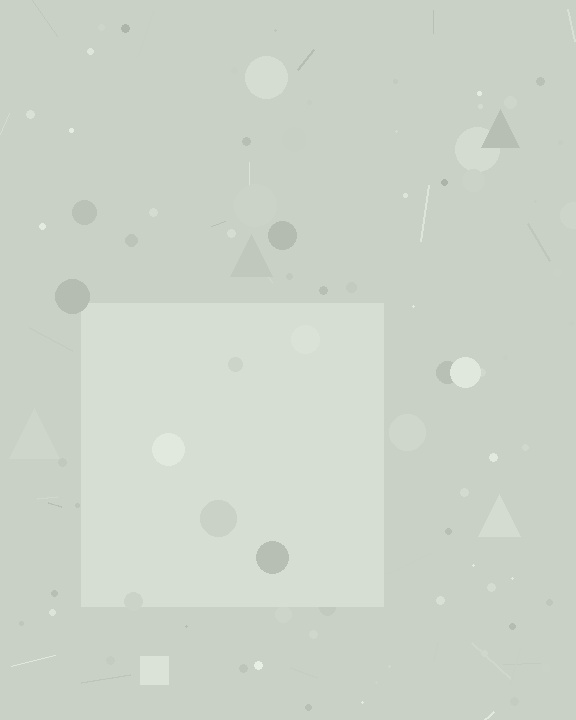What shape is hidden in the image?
A square is hidden in the image.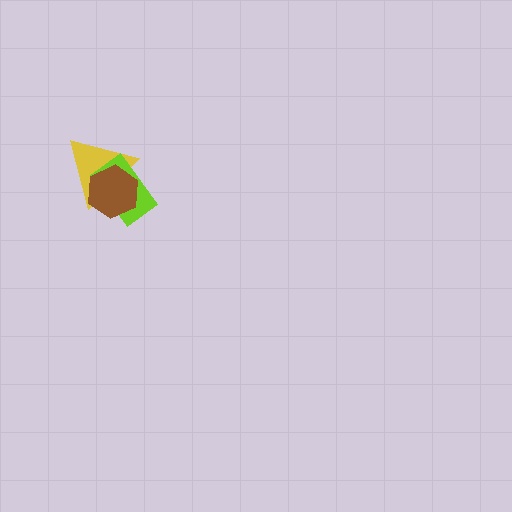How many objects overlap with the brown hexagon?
2 objects overlap with the brown hexagon.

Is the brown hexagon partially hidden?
No, no other shape covers it.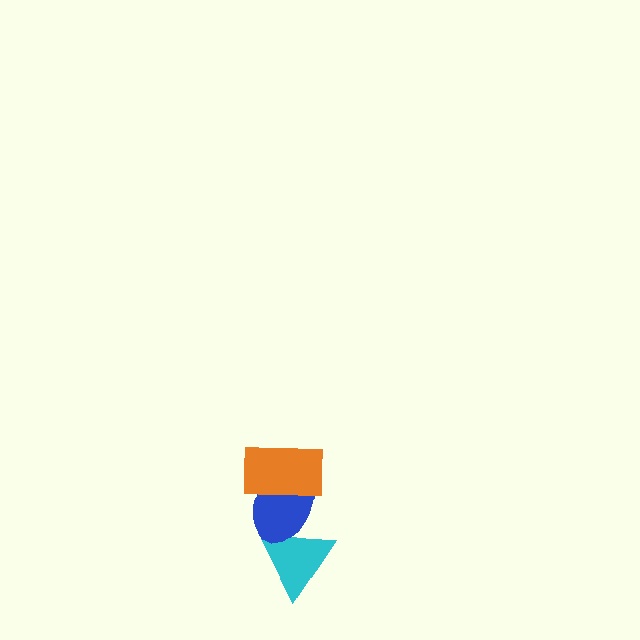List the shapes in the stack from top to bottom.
From top to bottom: the orange rectangle, the blue ellipse, the cyan triangle.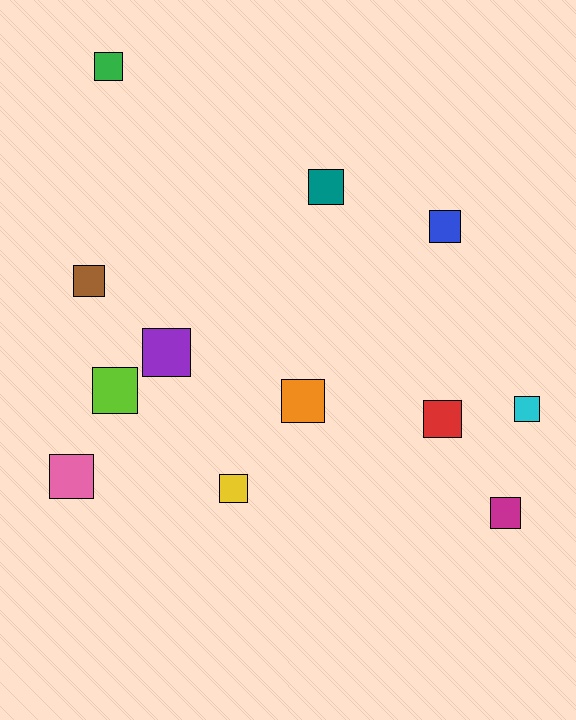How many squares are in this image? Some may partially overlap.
There are 12 squares.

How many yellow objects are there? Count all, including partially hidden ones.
There is 1 yellow object.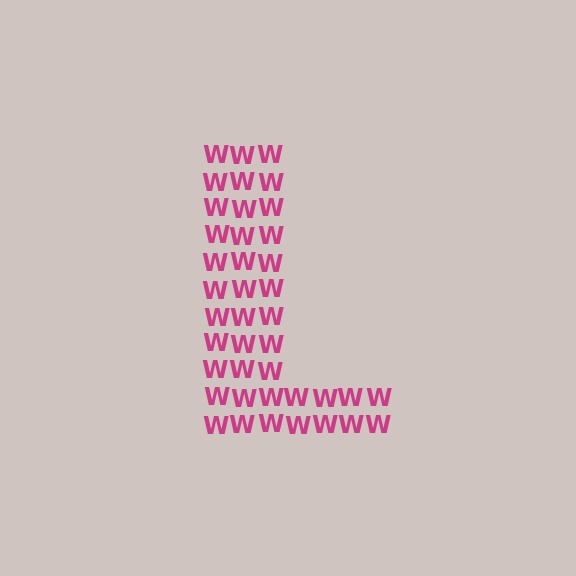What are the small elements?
The small elements are letter W's.